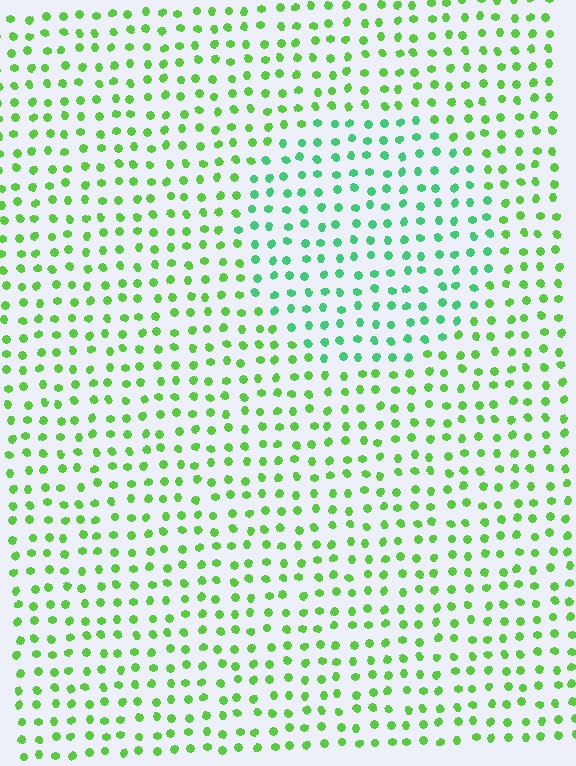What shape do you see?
I see a circle.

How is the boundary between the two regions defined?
The boundary is defined purely by a slight shift in hue (about 35 degrees). Spacing, size, and orientation are identical on both sides.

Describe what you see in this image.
The image is filled with small lime elements in a uniform arrangement. A circle-shaped region is visible where the elements are tinted to a slightly different hue, forming a subtle color boundary.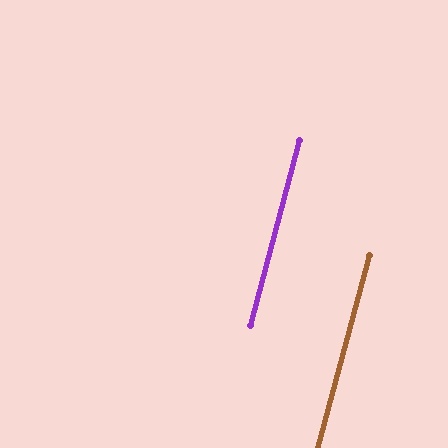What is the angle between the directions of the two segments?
Approximately 0 degrees.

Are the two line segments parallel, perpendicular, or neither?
Parallel — their directions differ by only 0.0°.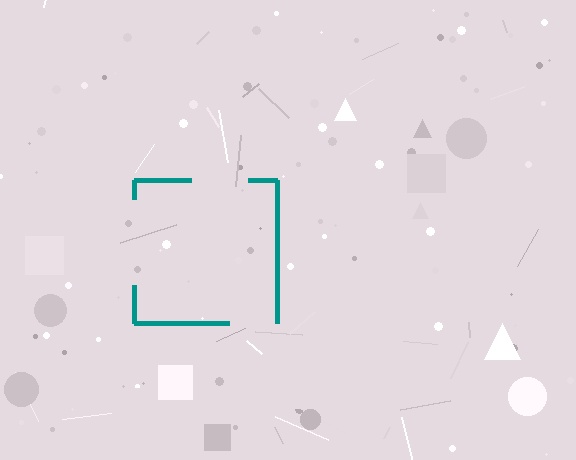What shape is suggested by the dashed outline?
The dashed outline suggests a square.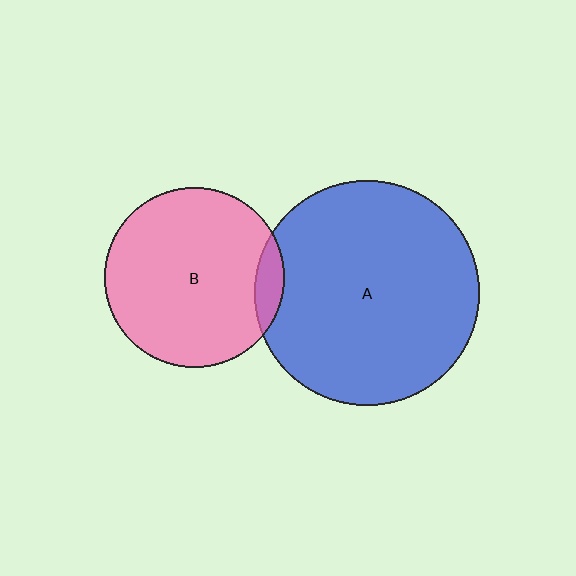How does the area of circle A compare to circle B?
Approximately 1.6 times.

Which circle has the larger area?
Circle A (blue).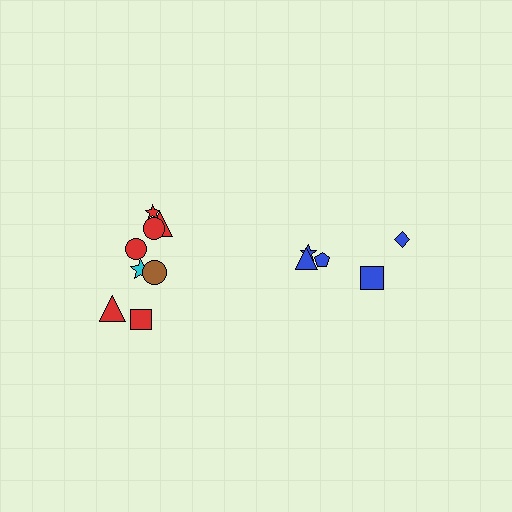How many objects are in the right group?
There are 5 objects.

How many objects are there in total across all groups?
There are 13 objects.